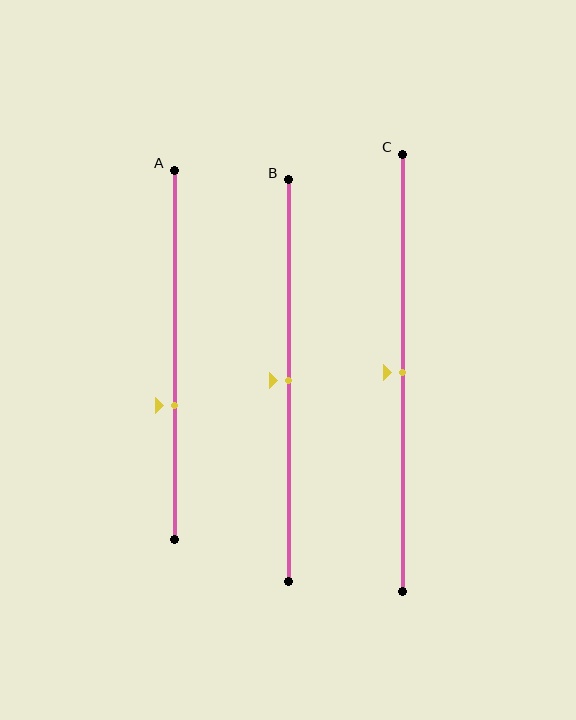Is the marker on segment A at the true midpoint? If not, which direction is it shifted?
No, the marker on segment A is shifted downward by about 14% of the segment length.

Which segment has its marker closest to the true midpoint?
Segment B has its marker closest to the true midpoint.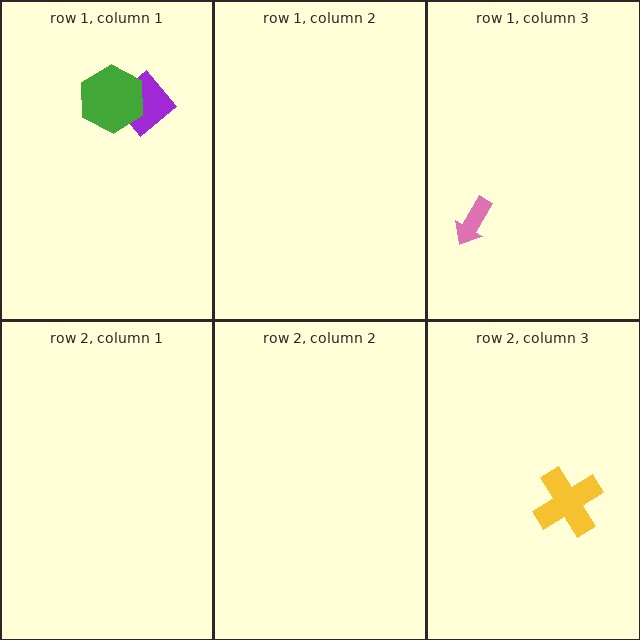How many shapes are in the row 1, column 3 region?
1.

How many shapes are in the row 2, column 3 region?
1.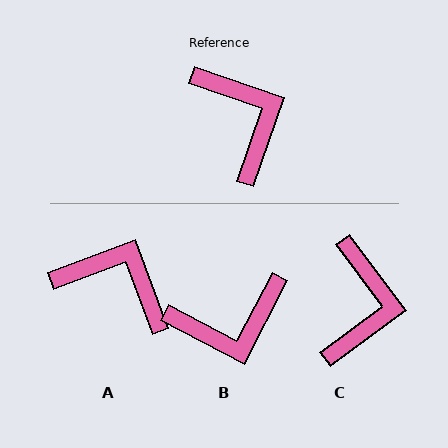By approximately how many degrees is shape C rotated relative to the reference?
Approximately 34 degrees clockwise.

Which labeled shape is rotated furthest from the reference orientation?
B, about 98 degrees away.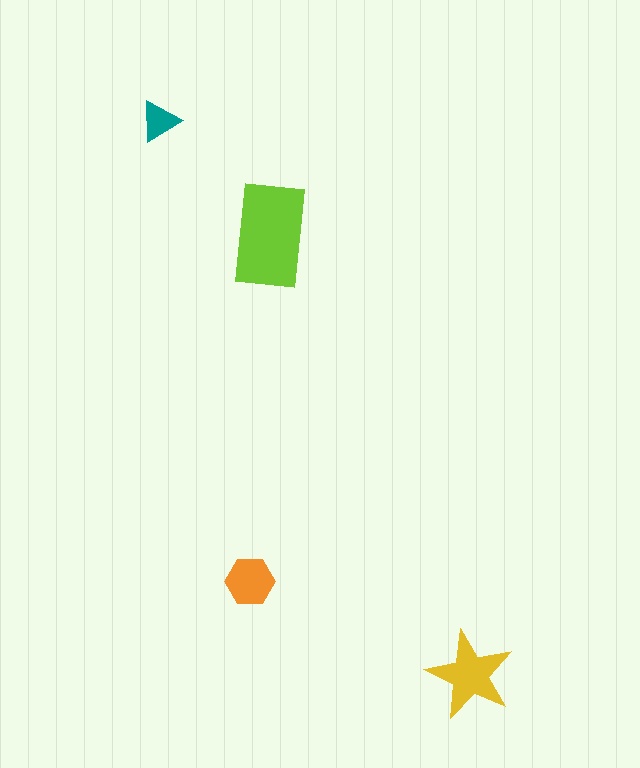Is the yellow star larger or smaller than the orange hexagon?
Larger.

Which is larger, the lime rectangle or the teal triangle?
The lime rectangle.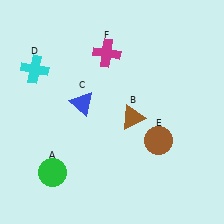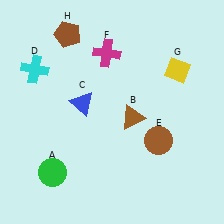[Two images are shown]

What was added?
A yellow diamond (G), a brown pentagon (H) were added in Image 2.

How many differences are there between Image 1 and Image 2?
There are 2 differences between the two images.